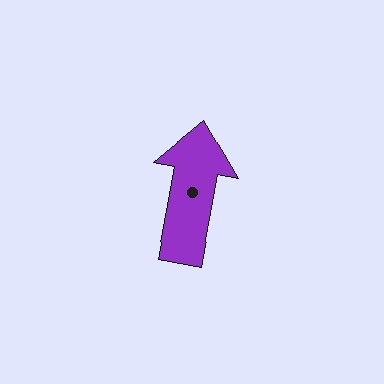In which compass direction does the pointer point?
North.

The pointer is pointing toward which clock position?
Roughly 12 o'clock.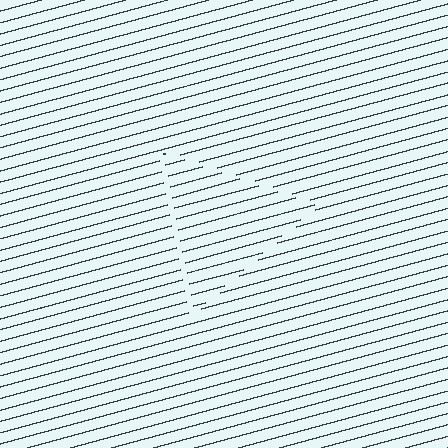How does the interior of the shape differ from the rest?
The interior of the shape contains the same grating, shifted by half a period — the contour is defined by the phase discontinuity where line-ends from the inner and outer gratings abut.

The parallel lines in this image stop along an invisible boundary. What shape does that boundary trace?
An illusory triangle. The interior of the shape contains the same grating, shifted by half a period — the contour is defined by the phase discontinuity where line-ends from the inner and outer gratings abut.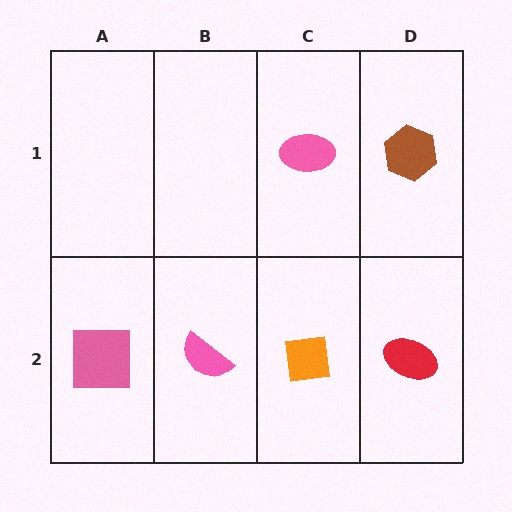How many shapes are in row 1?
2 shapes.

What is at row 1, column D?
A brown hexagon.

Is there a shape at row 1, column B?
No, that cell is empty.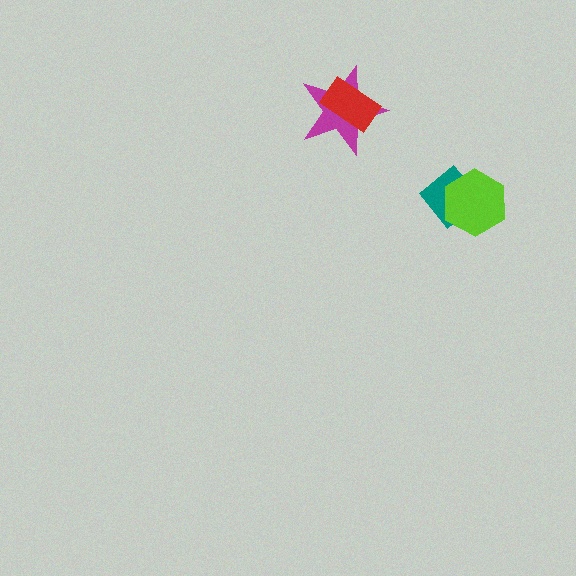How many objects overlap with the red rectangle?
1 object overlaps with the red rectangle.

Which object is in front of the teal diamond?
The lime hexagon is in front of the teal diamond.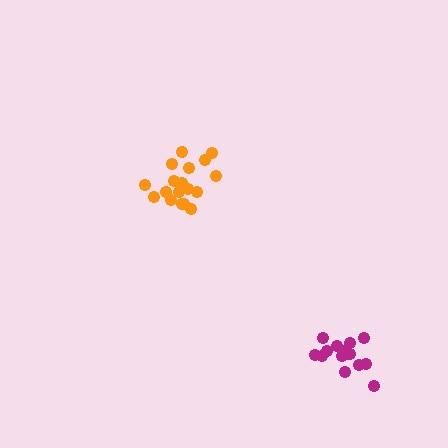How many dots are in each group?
Group 1: 19 dots, Group 2: 15 dots (34 total).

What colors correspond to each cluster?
The clusters are colored: orange, magenta.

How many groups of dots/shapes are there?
There are 2 groups.